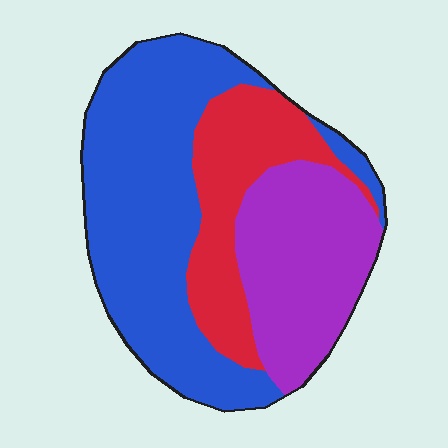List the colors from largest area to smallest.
From largest to smallest: blue, purple, red.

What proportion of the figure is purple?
Purple takes up about one quarter (1/4) of the figure.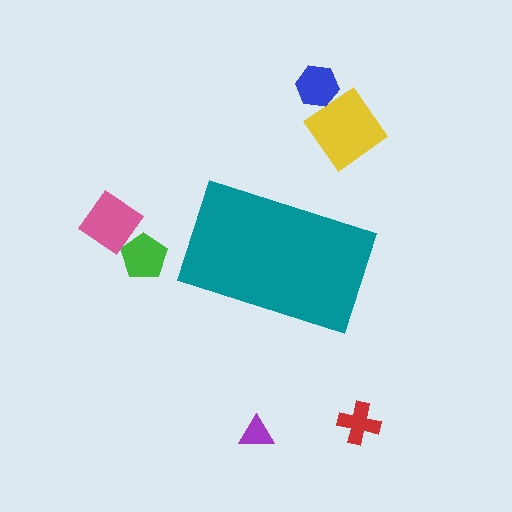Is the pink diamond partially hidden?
No, the pink diamond is fully visible.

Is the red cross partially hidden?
No, the red cross is fully visible.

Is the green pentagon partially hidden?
No, the green pentagon is fully visible.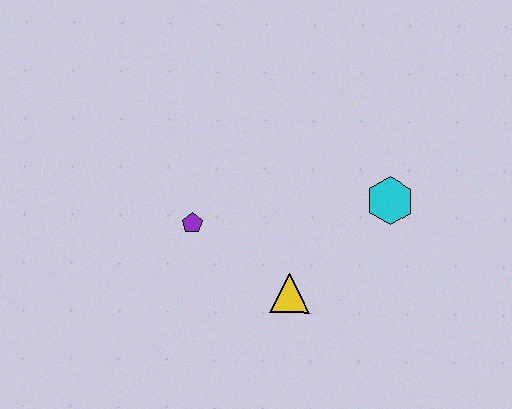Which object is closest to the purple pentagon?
The yellow triangle is closest to the purple pentagon.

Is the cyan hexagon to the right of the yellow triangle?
Yes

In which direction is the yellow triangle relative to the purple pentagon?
The yellow triangle is to the right of the purple pentagon.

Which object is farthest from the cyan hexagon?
The purple pentagon is farthest from the cyan hexagon.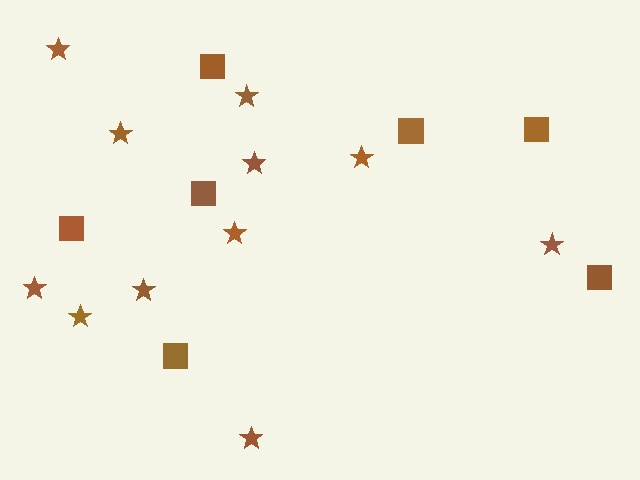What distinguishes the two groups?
There are 2 groups: one group of squares (7) and one group of stars (11).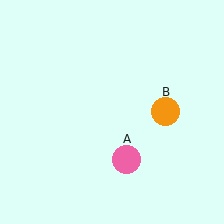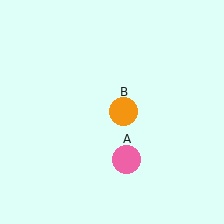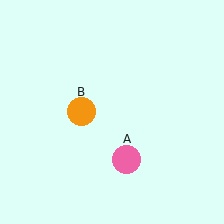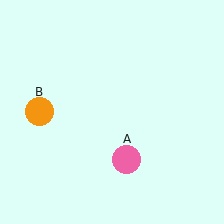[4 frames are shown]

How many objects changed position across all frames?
1 object changed position: orange circle (object B).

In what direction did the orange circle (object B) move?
The orange circle (object B) moved left.